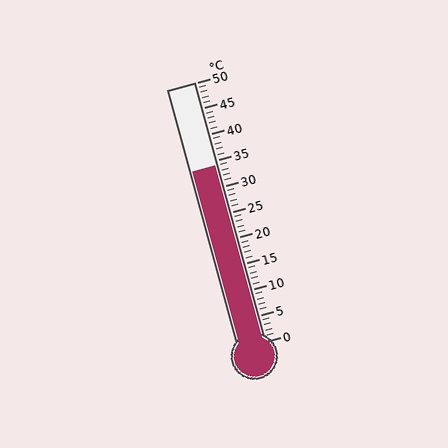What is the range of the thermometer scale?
The thermometer scale ranges from 0°C to 50°C.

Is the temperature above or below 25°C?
The temperature is above 25°C.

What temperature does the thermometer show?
The thermometer shows approximately 34°C.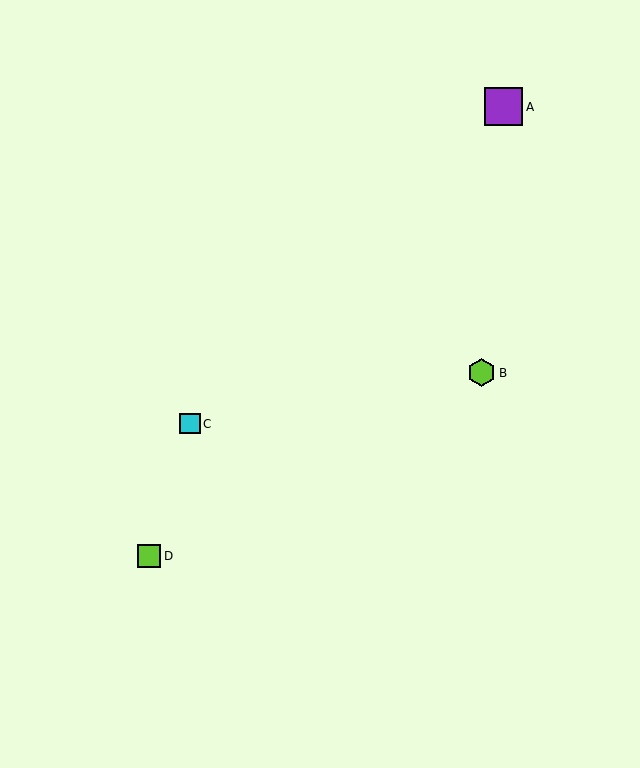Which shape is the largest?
The purple square (labeled A) is the largest.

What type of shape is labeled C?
Shape C is a cyan square.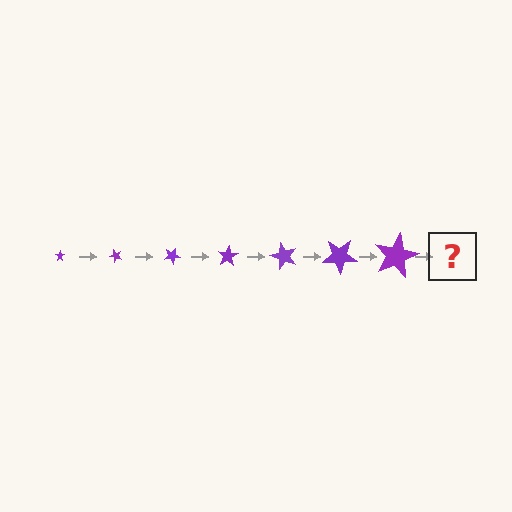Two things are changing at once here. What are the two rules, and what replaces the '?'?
The two rules are that the star grows larger each step and it rotates 50 degrees each step. The '?' should be a star, larger than the previous one and rotated 350 degrees from the start.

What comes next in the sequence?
The next element should be a star, larger than the previous one and rotated 350 degrees from the start.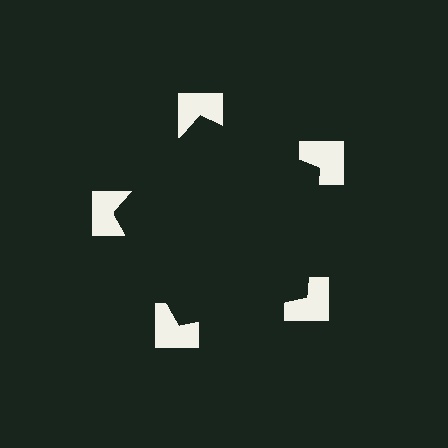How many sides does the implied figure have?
5 sides.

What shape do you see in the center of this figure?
An illusory pentagon — its edges are inferred from the aligned wedge cuts in the notched squares, not physically drawn.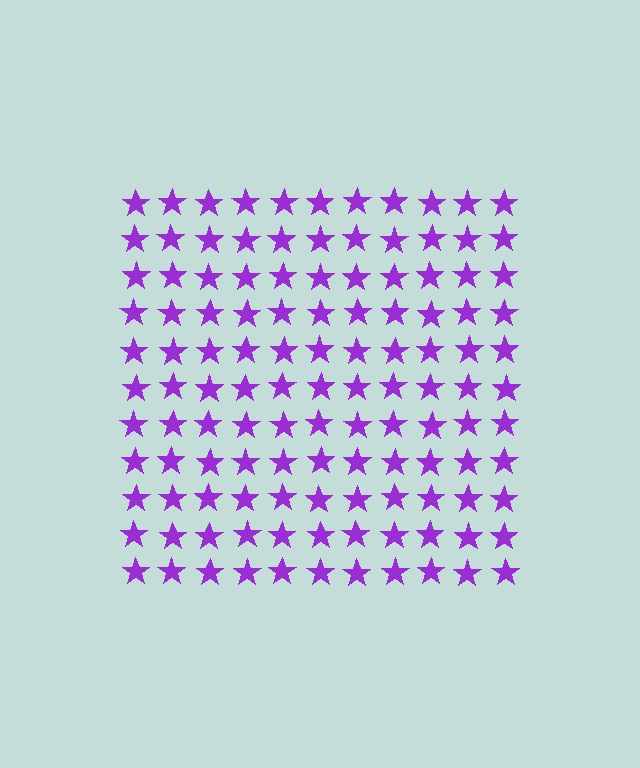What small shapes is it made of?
It is made of small stars.